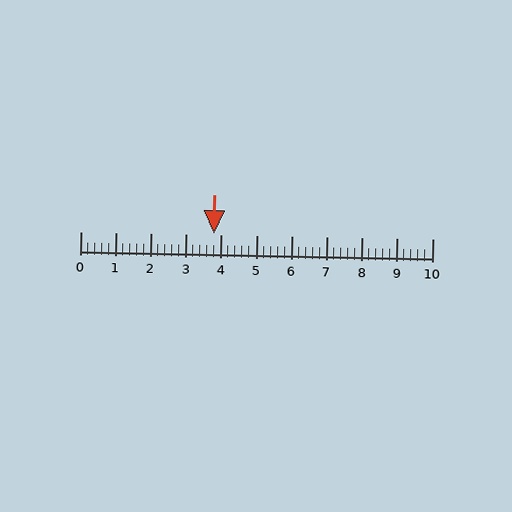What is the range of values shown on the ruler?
The ruler shows values from 0 to 10.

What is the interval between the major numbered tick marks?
The major tick marks are spaced 1 units apart.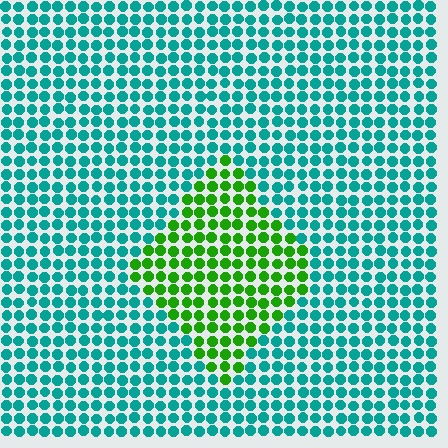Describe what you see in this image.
The image is filled with small teal elements in a uniform arrangement. A diamond-shaped region is visible where the elements are tinted to a slightly different hue, forming a subtle color boundary.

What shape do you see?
I see a diamond.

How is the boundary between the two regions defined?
The boundary is defined purely by a slight shift in hue (about 63 degrees). Spacing, size, and orientation are identical on both sides.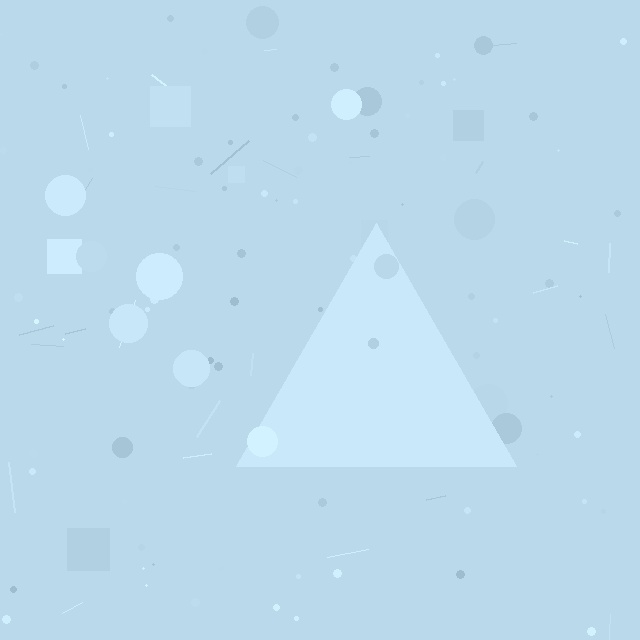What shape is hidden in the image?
A triangle is hidden in the image.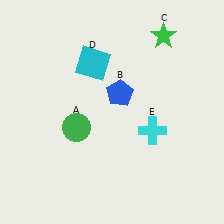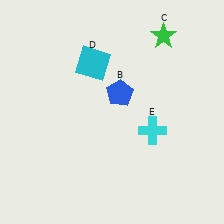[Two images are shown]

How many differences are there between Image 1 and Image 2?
There is 1 difference between the two images.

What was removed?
The green circle (A) was removed in Image 2.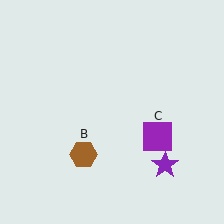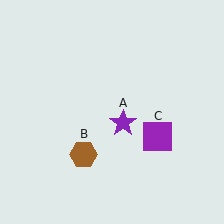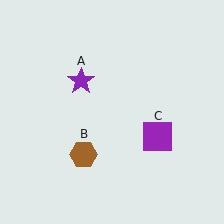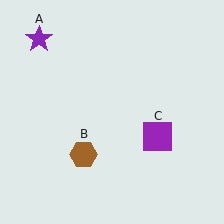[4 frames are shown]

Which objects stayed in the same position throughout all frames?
Brown hexagon (object B) and purple square (object C) remained stationary.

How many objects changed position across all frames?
1 object changed position: purple star (object A).